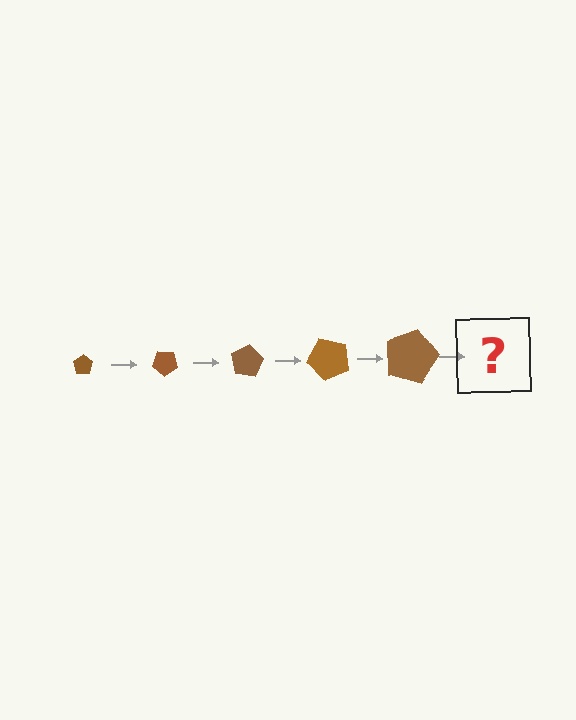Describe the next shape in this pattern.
It should be a pentagon, larger than the previous one and rotated 200 degrees from the start.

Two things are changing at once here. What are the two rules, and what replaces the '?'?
The two rules are that the pentagon grows larger each step and it rotates 40 degrees each step. The '?' should be a pentagon, larger than the previous one and rotated 200 degrees from the start.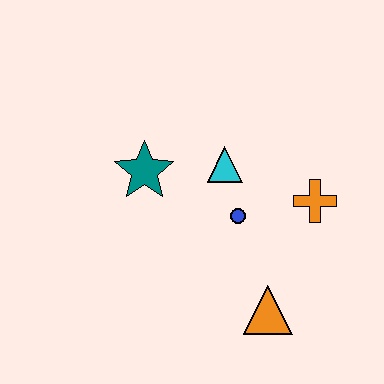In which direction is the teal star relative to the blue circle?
The teal star is to the left of the blue circle.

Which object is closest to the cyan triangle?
The blue circle is closest to the cyan triangle.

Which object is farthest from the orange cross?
The teal star is farthest from the orange cross.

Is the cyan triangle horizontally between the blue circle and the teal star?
Yes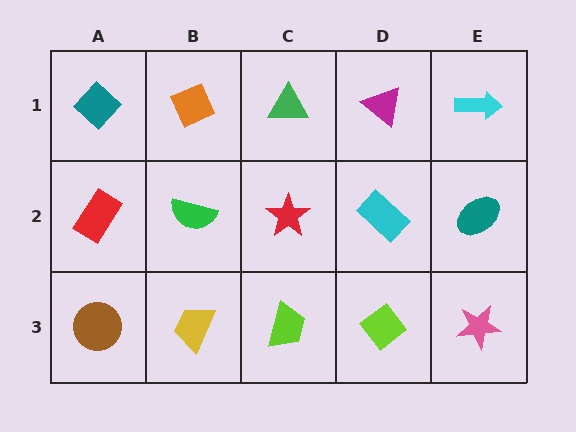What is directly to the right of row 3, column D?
A pink star.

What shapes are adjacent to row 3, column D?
A cyan rectangle (row 2, column D), a lime trapezoid (row 3, column C), a pink star (row 3, column E).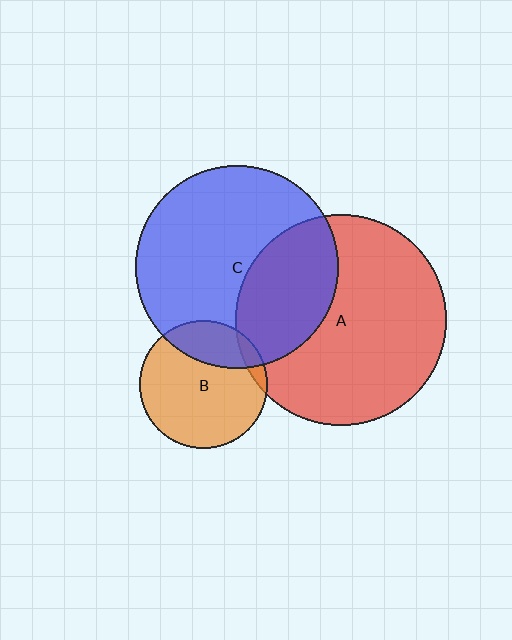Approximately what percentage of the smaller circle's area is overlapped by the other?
Approximately 5%.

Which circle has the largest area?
Circle A (red).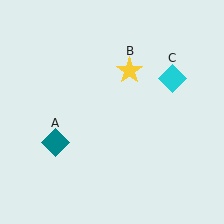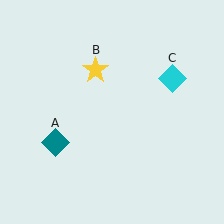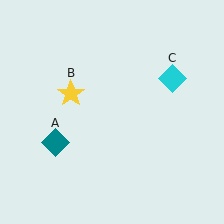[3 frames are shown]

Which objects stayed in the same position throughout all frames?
Teal diamond (object A) and cyan diamond (object C) remained stationary.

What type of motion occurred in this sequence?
The yellow star (object B) rotated counterclockwise around the center of the scene.